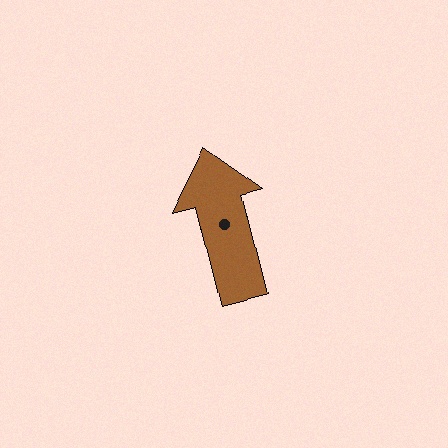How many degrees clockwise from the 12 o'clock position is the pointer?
Approximately 346 degrees.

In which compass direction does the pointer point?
North.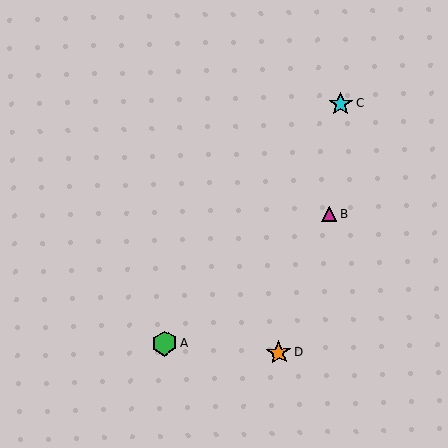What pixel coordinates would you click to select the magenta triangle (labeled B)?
Click at (329, 215) to select the magenta triangle B.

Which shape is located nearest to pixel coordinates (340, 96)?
The cyan star (labeled C) at (341, 104) is nearest to that location.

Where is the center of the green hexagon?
The center of the green hexagon is at (165, 343).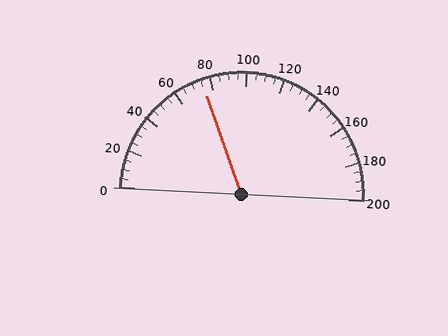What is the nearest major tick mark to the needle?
The nearest major tick mark is 80.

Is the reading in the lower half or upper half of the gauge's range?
The reading is in the lower half of the range (0 to 200).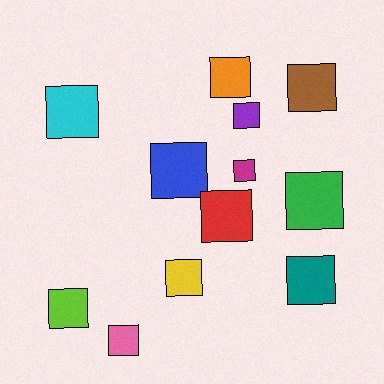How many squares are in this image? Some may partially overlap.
There are 12 squares.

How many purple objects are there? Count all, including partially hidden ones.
There is 1 purple object.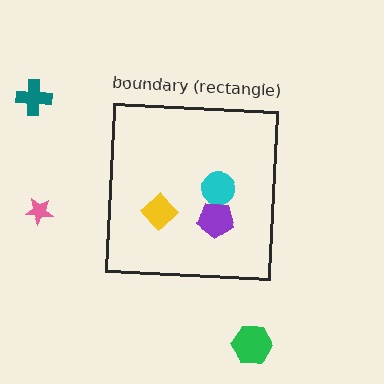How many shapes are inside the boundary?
3 inside, 3 outside.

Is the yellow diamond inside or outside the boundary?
Inside.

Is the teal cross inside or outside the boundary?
Outside.